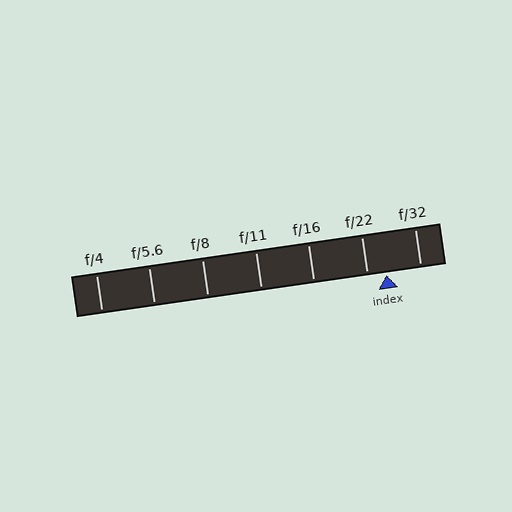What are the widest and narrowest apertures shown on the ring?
The widest aperture shown is f/4 and the narrowest is f/32.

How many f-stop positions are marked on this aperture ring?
There are 7 f-stop positions marked.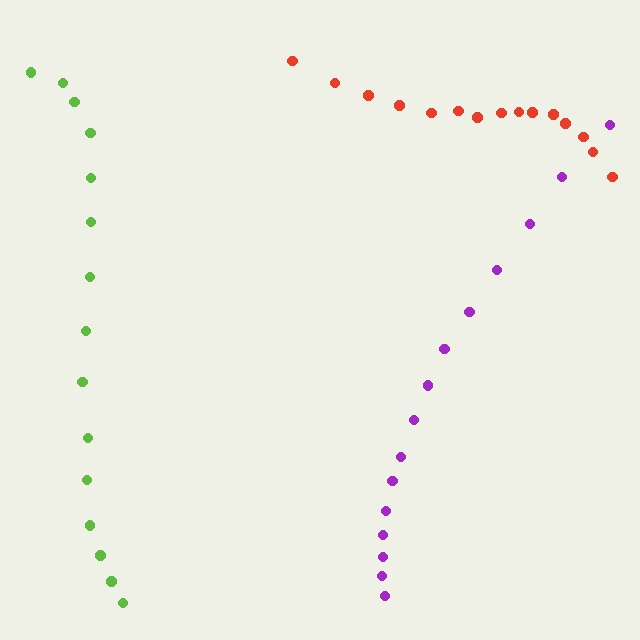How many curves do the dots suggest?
There are 3 distinct paths.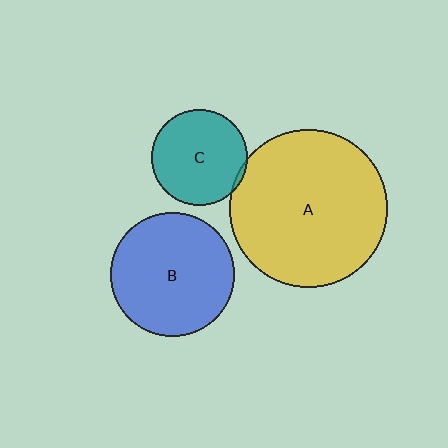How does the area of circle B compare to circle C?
Approximately 1.7 times.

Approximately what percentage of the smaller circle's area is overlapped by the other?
Approximately 5%.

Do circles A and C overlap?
Yes.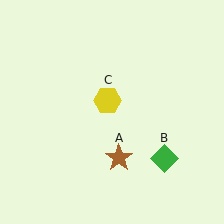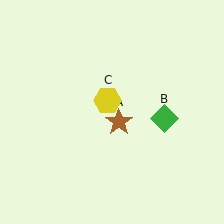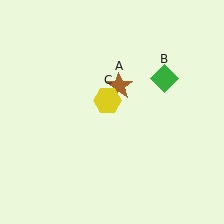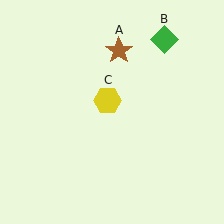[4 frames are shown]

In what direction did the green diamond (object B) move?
The green diamond (object B) moved up.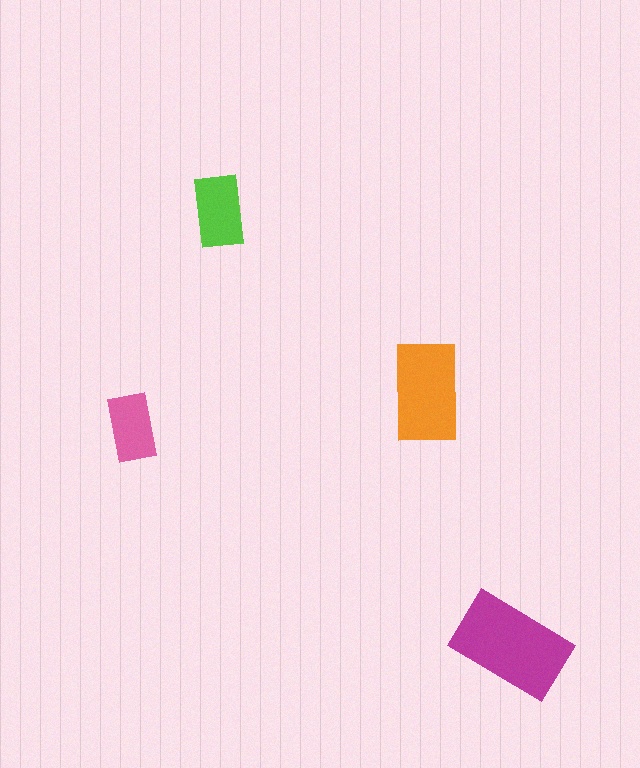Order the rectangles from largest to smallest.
the magenta one, the orange one, the lime one, the pink one.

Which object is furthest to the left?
The pink rectangle is leftmost.